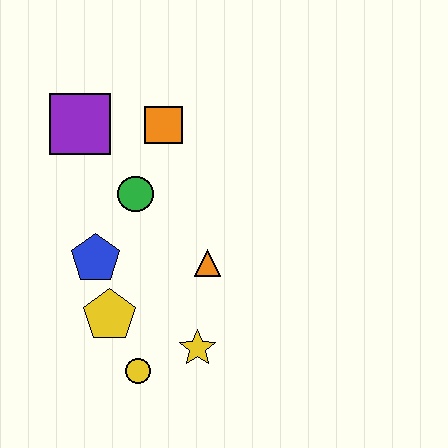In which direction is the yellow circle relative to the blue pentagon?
The yellow circle is below the blue pentagon.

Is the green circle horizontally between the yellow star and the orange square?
No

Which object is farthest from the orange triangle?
The purple square is farthest from the orange triangle.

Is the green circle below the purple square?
Yes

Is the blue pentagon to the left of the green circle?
Yes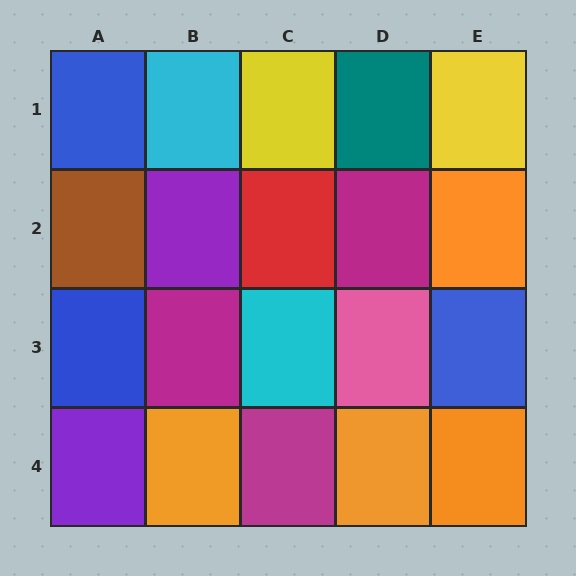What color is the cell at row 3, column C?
Cyan.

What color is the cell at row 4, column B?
Orange.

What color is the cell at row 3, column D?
Pink.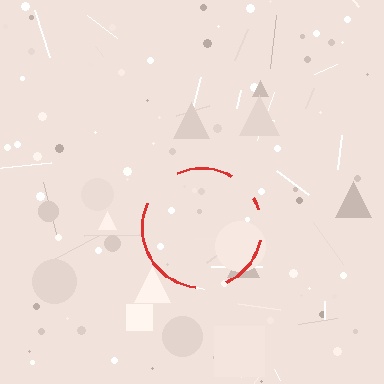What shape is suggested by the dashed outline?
The dashed outline suggests a circle.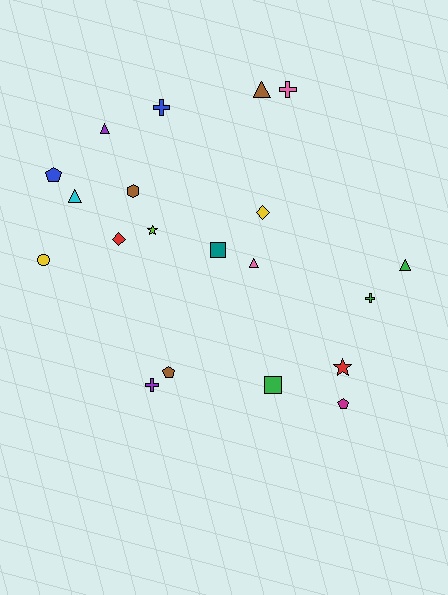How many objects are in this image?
There are 20 objects.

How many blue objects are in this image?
There are 2 blue objects.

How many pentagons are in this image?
There are 3 pentagons.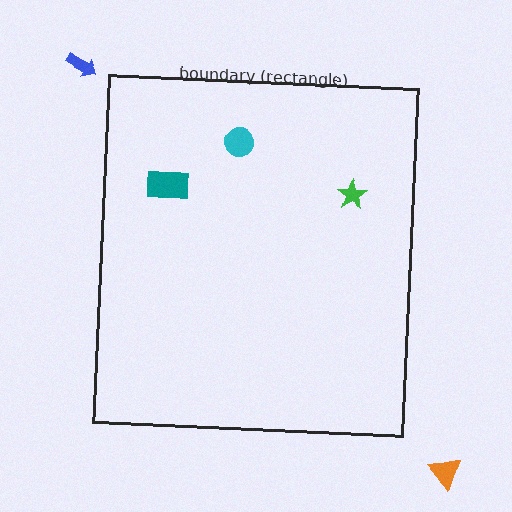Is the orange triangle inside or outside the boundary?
Outside.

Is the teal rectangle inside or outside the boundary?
Inside.